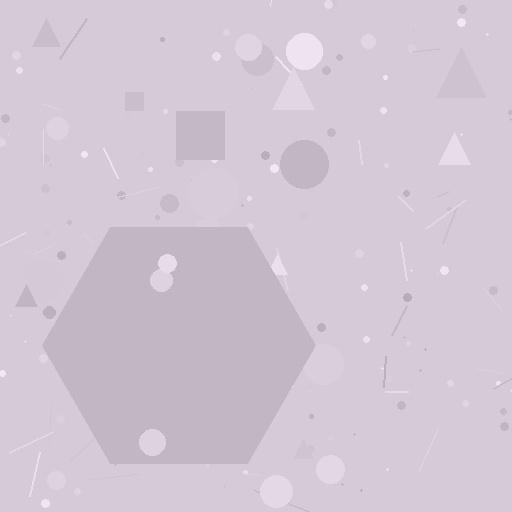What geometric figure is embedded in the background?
A hexagon is embedded in the background.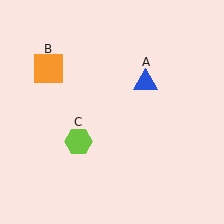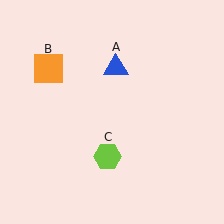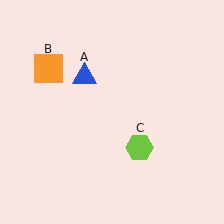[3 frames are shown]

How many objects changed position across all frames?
2 objects changed position: blue triangle (object A), lime hexagon (object C).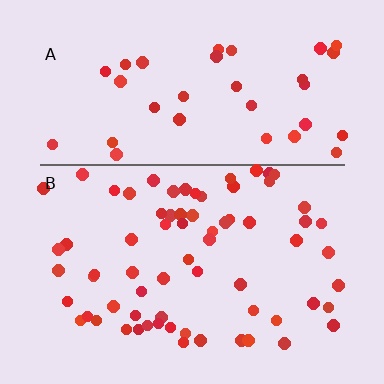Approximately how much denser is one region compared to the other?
Approximately 1.8× — region B over region A.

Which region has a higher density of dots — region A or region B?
B (the bottom).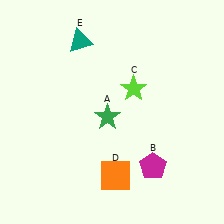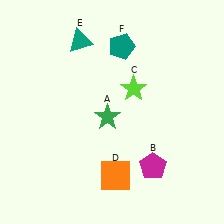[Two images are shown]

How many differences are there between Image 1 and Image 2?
There is 1 difference between the two images.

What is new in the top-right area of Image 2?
A teal pentagon (F) was added in the top-right area of Image 2.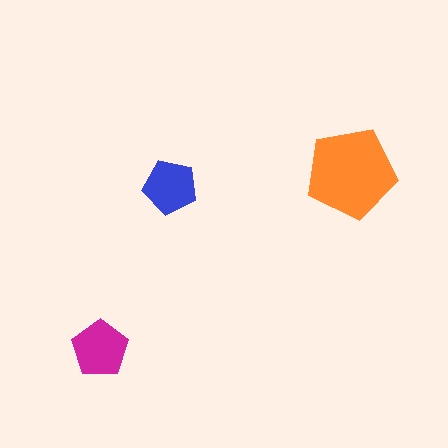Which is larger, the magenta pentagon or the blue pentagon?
The magenta one.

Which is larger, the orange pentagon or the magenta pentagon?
The orange one.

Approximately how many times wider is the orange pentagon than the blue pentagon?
About 1.5 times wider.